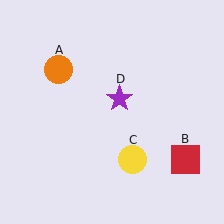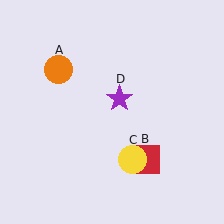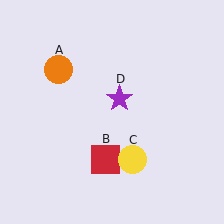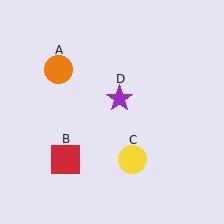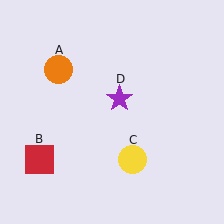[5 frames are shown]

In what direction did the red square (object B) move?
The red square (object B) moved left.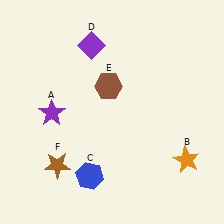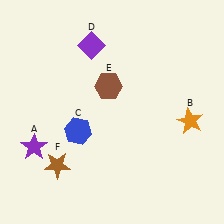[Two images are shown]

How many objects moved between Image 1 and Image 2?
3 objects moved between the two images.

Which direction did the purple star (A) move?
The purple star (A) moved down.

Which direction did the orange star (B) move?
The orange star (B) moved up.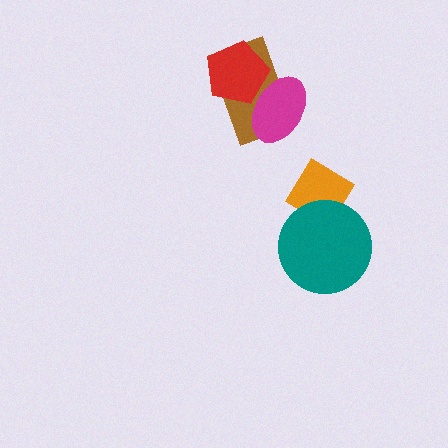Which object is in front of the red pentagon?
The magenta ellipse is in front of the red pentagon.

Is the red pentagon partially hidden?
Yes, it is partially covered by another shape.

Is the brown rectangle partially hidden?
Yes, it is partially covered by another shape.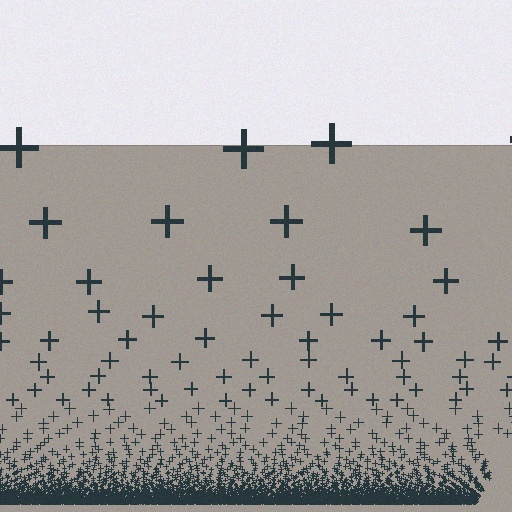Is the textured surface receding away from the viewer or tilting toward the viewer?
The surface appears to tilt toward the viewer. Texture elements get larger and sparser toward the top.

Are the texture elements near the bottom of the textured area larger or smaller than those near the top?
Smaller. The gradient is inverted — elements near the bottom are smaller and denser.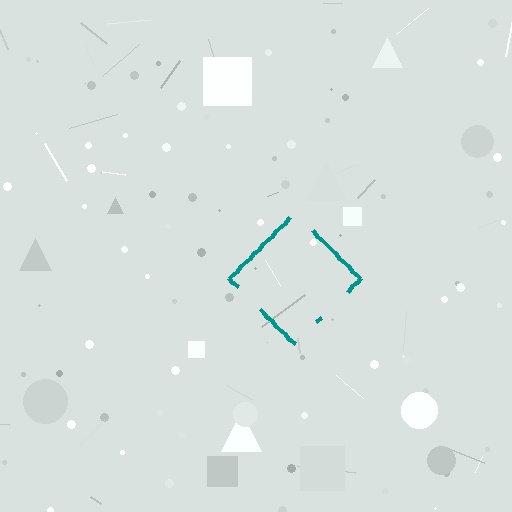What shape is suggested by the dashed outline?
The dashed outline suggests a diamond.